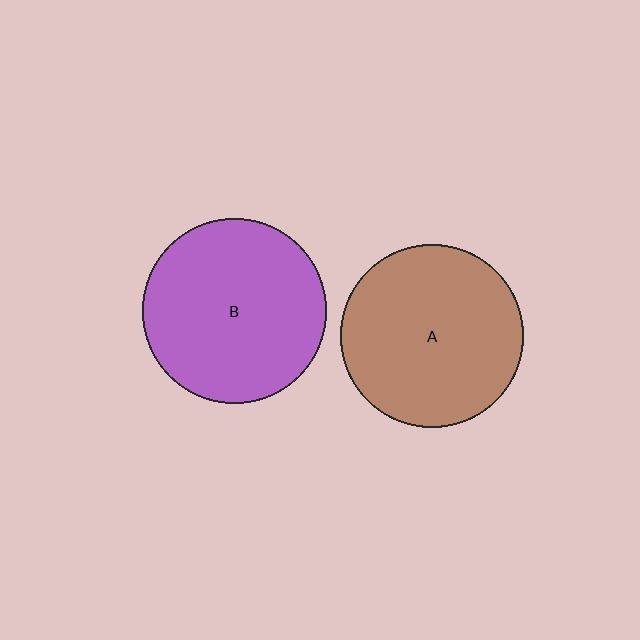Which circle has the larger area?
Circle B (purple).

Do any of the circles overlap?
No, none of the circles overlap.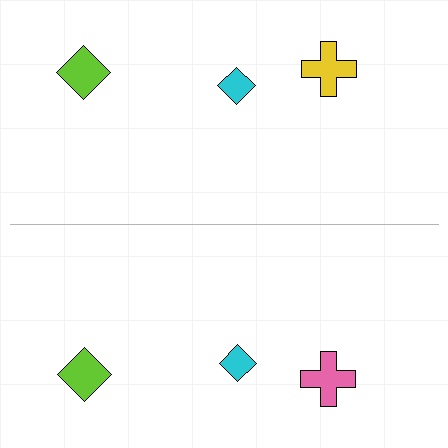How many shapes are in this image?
There are 6 shapes in this image.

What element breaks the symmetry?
The pink cross on the bottom side breaks the symmetry — its mirror counterpart is yellow.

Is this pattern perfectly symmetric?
No, the pattern is not perfectly symmetric. The pink cross on the bottom side breaks the symmetry — its mirror counterpart is yellow.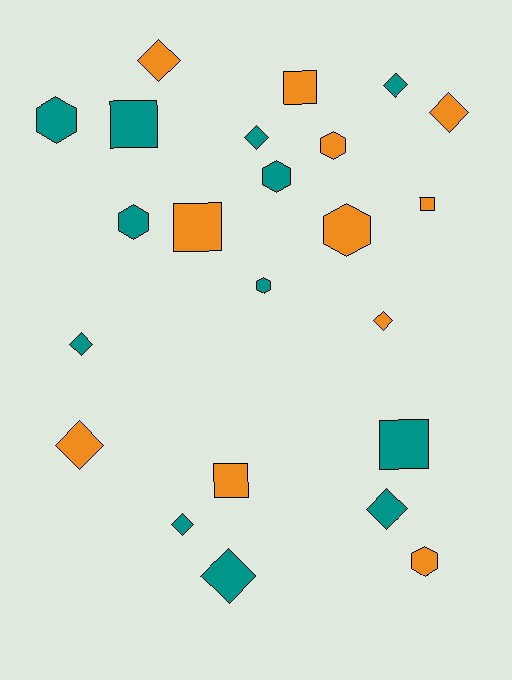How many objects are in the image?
There are 23 objects.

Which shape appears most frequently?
Diamond, with 10 objects.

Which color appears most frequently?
Teal, with 12 objects.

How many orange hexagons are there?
There are 3 orange hexagons.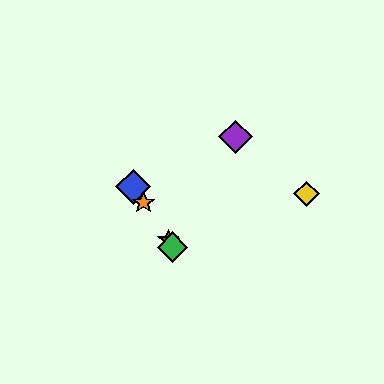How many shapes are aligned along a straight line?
4 shapes (the red star, the blue diamond, the green diamond, the orange star) are aligned along a straight line.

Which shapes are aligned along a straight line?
The red star, the blue diamond, the green diamond, the orange star are aligned along a straight line.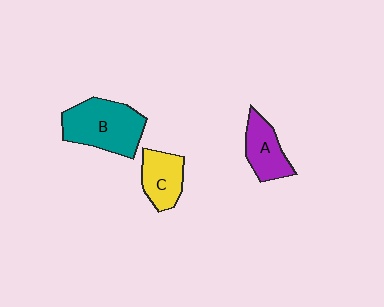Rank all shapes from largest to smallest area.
From largest to smallest: B (teal), A (purple), C (yellow).